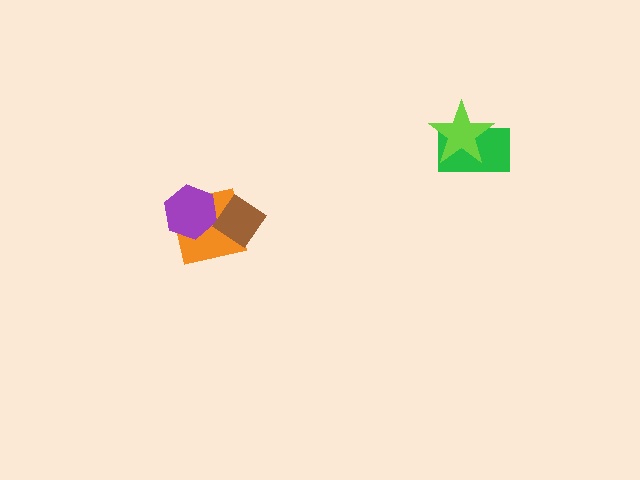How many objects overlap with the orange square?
2 objects overlap with the orange square.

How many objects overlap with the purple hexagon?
2 objects overlap with the purple hexagon.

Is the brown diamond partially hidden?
No, no other shape covers it.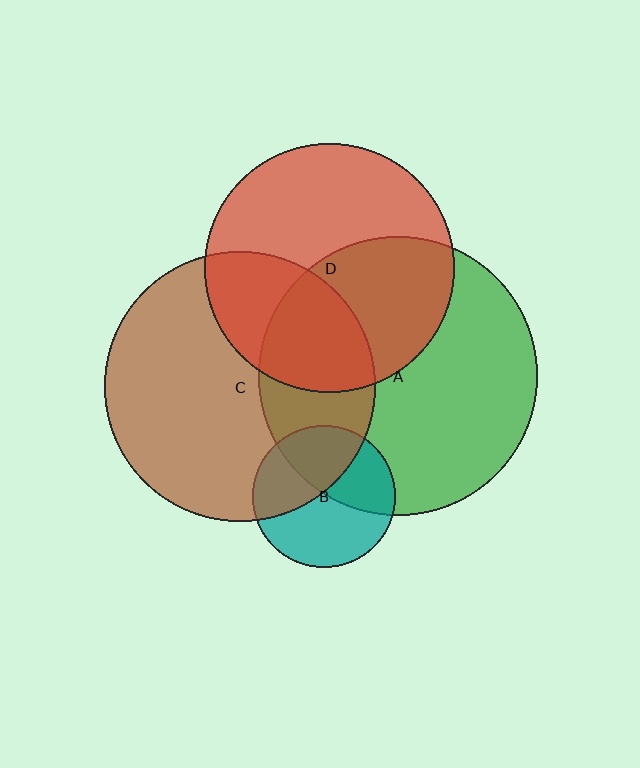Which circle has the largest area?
Circle A (green).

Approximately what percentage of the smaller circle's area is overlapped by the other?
Approximately 45%.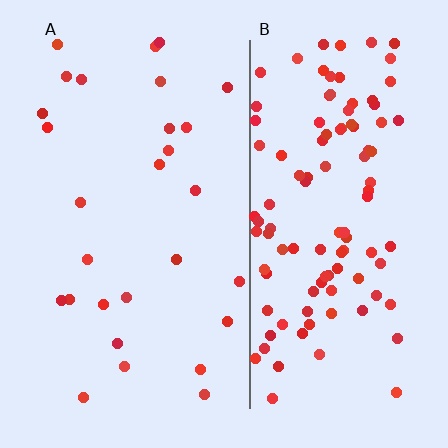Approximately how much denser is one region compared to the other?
Approximately 3.9× — region B over region A.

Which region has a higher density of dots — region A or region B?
B (the right).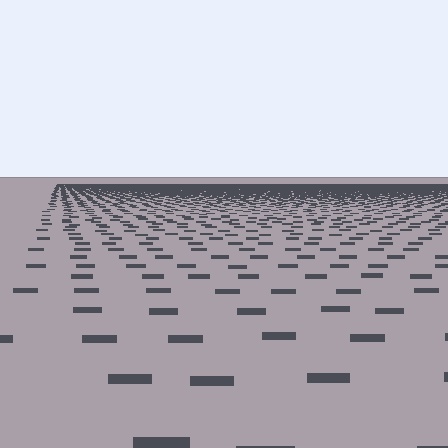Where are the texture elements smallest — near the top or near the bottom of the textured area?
Near the top.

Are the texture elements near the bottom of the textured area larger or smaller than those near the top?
Larger. Near the bottom, elements are closer to the viewer and appear at a bigger on-screen size.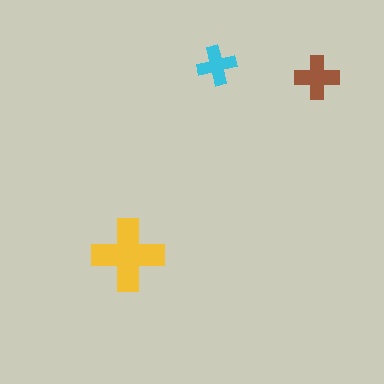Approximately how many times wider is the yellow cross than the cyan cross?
About 2 times wider.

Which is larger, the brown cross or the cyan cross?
The brown one.